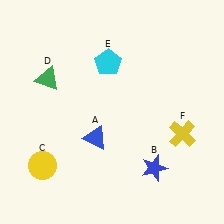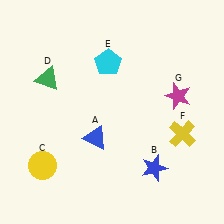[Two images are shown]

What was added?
A magenta star (G) was added in Image 2.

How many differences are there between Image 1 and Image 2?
There is 1 difference between the two images.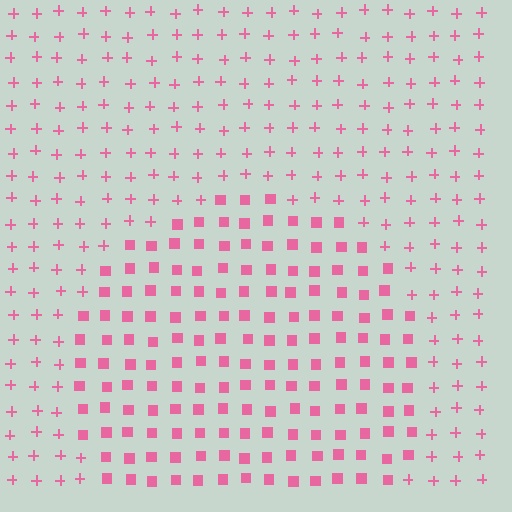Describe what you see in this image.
The image is filled with small pink elements arranged in a uniform grid. A circle-shaped region contains squares, while the surrounding area contains plus signs. The boundary is defined purely by the change in element shape.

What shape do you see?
I see a circle.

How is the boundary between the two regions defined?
The boundary is defined by a change in element shape: squares inside vs. plus signs outside. All elements share the same color and spacing.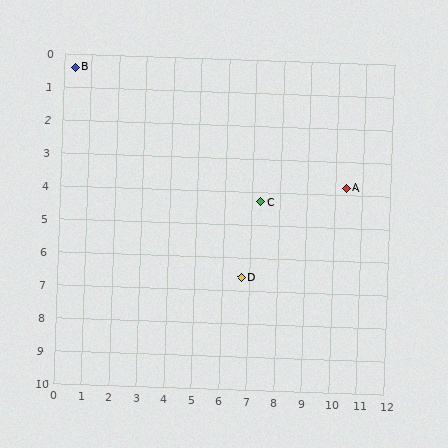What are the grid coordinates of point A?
Point A is at approximately (10.4, 3.8).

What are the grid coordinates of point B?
Point B is at approximately (0.4, 0.4).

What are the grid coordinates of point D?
Point D is at approximately (6.7, 6.6).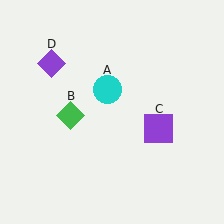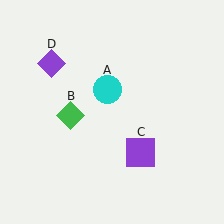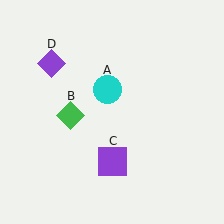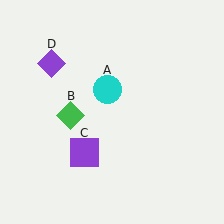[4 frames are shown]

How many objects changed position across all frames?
1 object changed position: purple square (object C).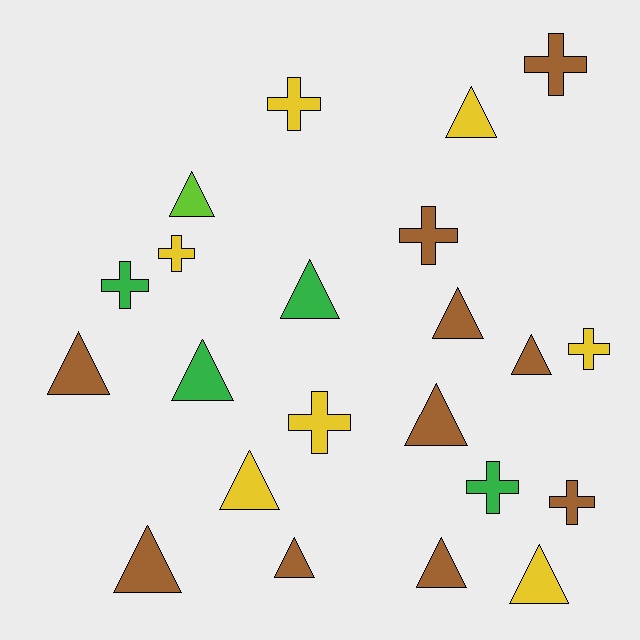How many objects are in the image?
There are 22 objects.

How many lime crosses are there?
There are no lime crosses.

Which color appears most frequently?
Brown, with 10 objects.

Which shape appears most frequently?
Triangle, with 13 objects.